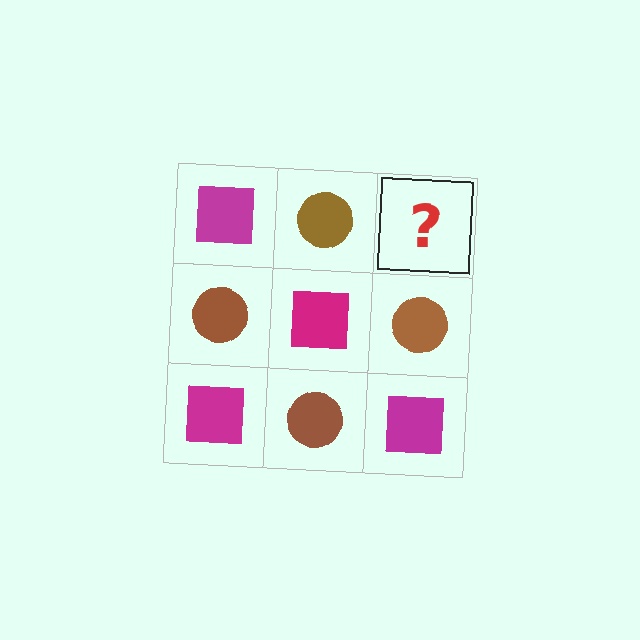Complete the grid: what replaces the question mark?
The question mark should be replaced with a magenta square.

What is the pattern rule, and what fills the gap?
The rule is that it alternates magenta square and brown circle in a checkerboard pattern. The gap should be filled with a magenta square.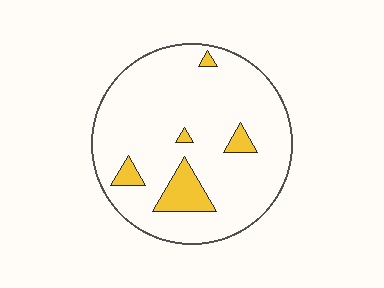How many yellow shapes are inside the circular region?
5.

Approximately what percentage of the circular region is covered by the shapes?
Approximately 10%.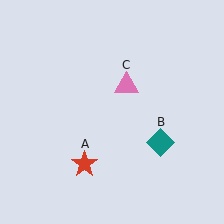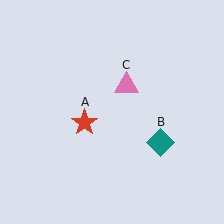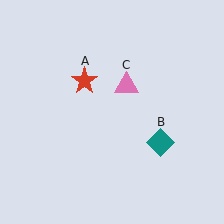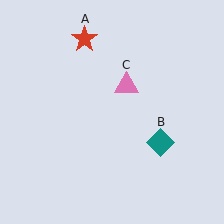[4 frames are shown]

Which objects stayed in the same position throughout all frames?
Teal diamond (object B) and pink triangle (object C) remained stationary.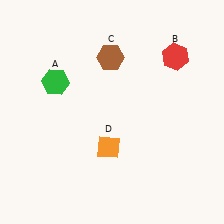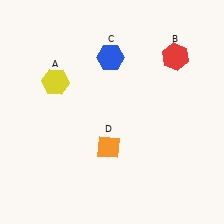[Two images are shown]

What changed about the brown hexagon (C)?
In Image 1, C is brown. In Image 2, it changed to blue.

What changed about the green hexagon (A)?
In Image 1, A is green. In Image 2, it changed to yellow.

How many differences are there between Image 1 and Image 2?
There are 2 differences between the two images.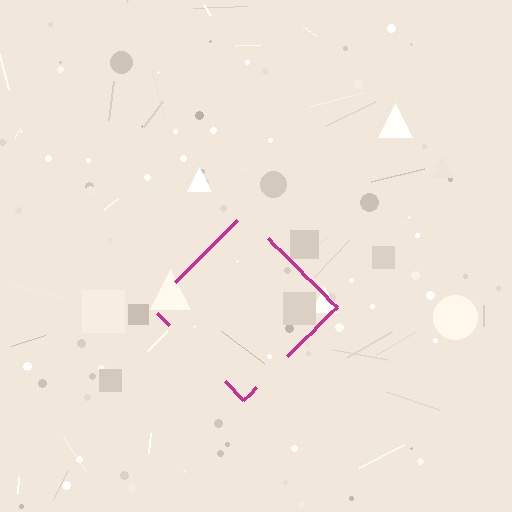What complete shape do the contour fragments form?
The contour fragments form a diamond.